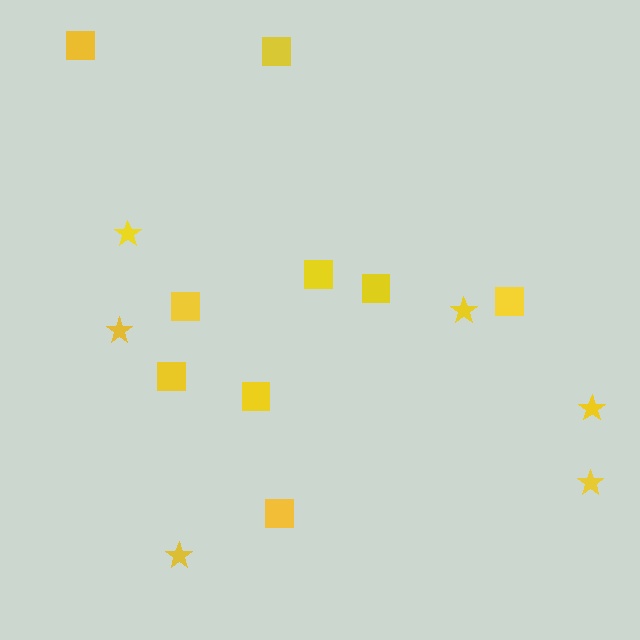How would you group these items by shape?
There are 2 groups: one group of squares (9) and one group of stars (6).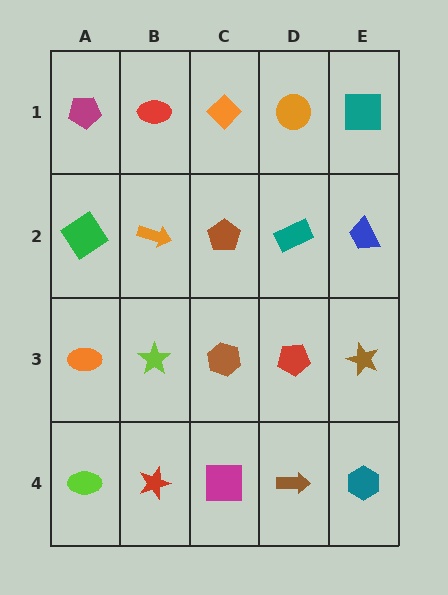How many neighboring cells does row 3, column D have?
4.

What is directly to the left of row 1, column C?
A red ellipse.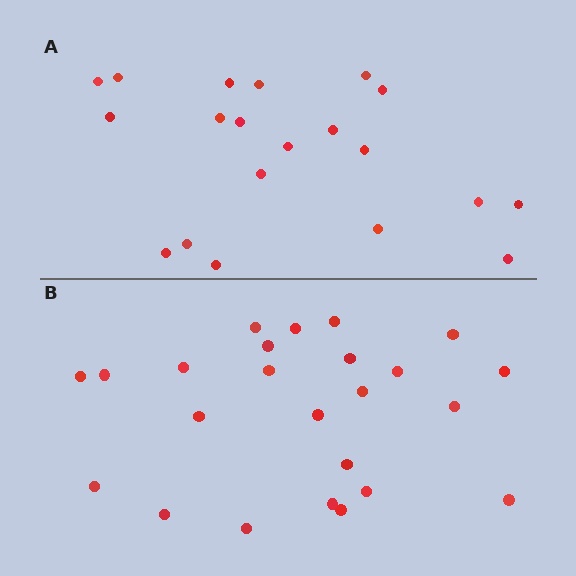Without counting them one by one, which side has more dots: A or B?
Region B (the bottom region) has more dots.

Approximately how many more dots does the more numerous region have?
Region B has about 4 more dots than region A.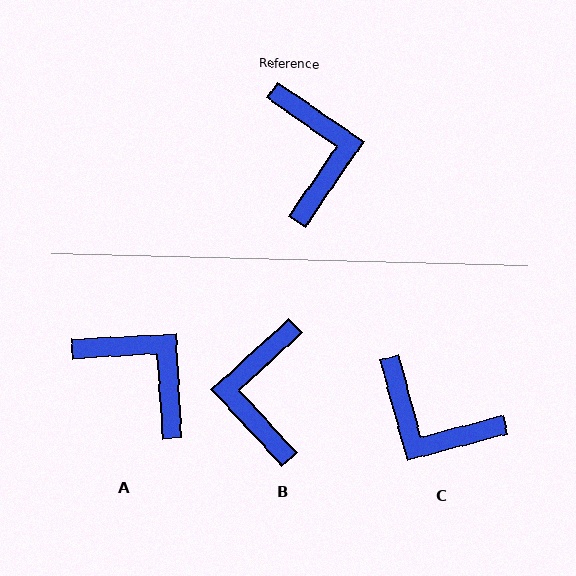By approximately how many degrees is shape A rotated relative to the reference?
Approximately 38 degrees counter-clockwise.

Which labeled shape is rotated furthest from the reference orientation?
B, about 167 degrees away.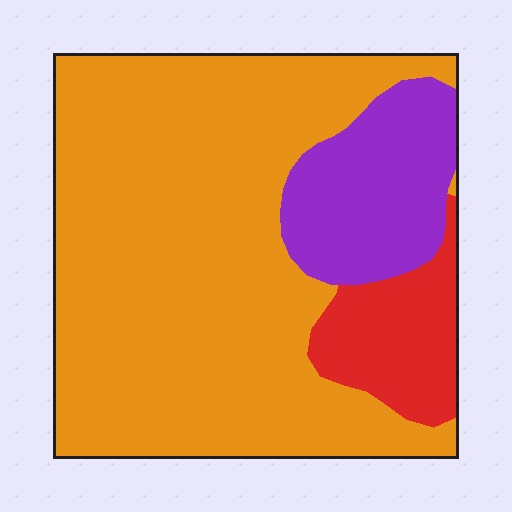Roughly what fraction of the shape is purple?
Purple covers 17% of the shape.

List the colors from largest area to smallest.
From largest to smallest: orange, purple, red.